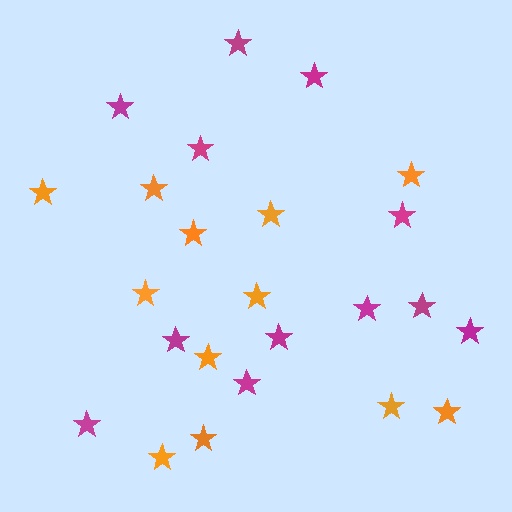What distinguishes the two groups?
There are 2 groups: one group of orange stars (12) and one group of magenta stars (12).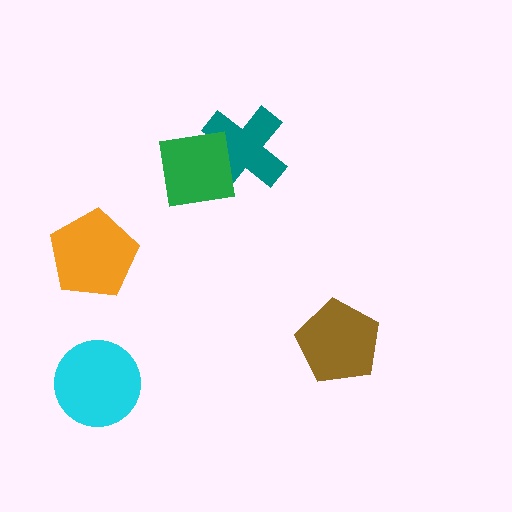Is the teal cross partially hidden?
Yes, it is partially covered by another shape.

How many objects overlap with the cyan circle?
0 objects overlap with the cyan circle.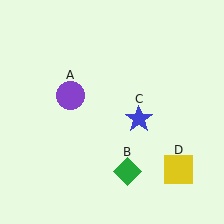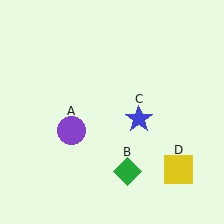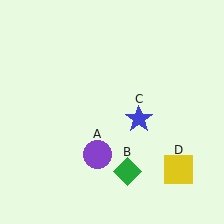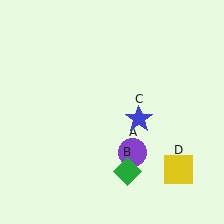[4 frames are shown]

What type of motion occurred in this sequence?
The purple circle (object A) rotated counterclockwise around the center of the scene.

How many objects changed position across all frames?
1 object changed position: purple circle (object A).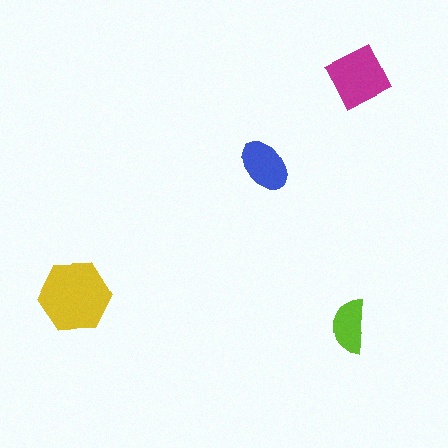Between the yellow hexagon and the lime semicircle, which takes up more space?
The yellow hexagon.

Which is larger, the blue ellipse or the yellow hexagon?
The yellow hexagon.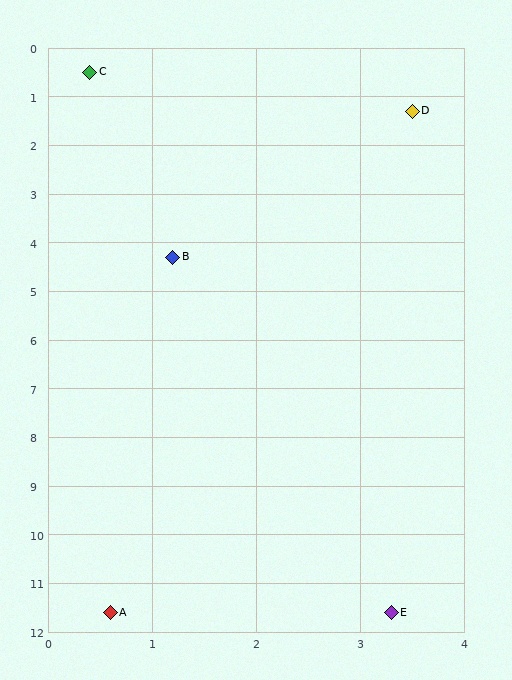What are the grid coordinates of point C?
Point C is at approximately (0.4, 0.5).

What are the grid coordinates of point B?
Point B is at approximately (1.2, 4.3).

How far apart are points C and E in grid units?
Points C and E are about 11.5 grid units apart.